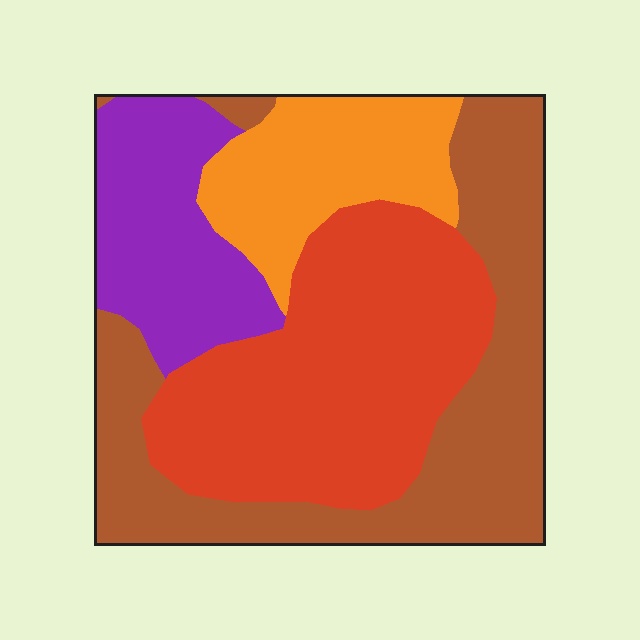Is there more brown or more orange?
Brown.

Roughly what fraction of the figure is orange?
Orange takes up about one sixth (1/6) of the figure.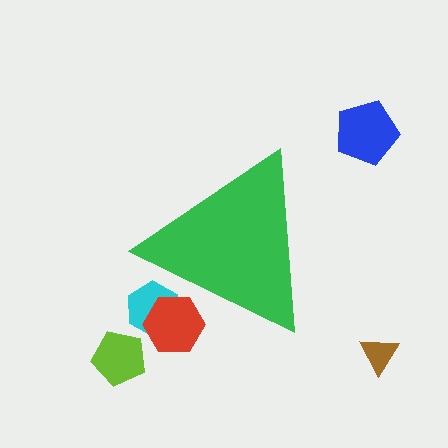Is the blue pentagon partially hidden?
No, the blue pentagon is fully visible.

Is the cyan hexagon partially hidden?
Yes, the cyan hexagon is partially hidden behind the green triangle.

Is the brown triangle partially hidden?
No, the brown triangle is fully visible.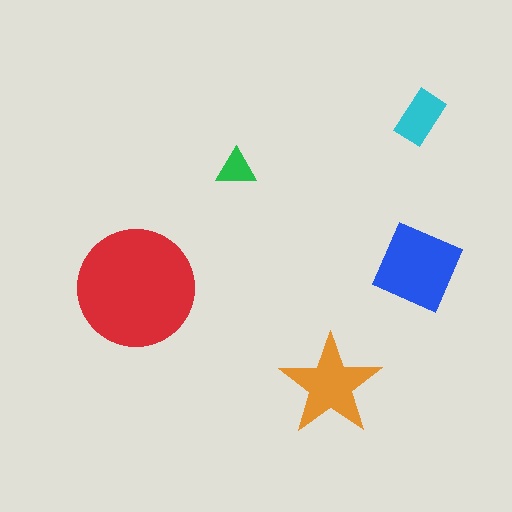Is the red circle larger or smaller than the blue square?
Larger.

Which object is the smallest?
The green triangle.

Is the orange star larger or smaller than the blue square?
Smaller.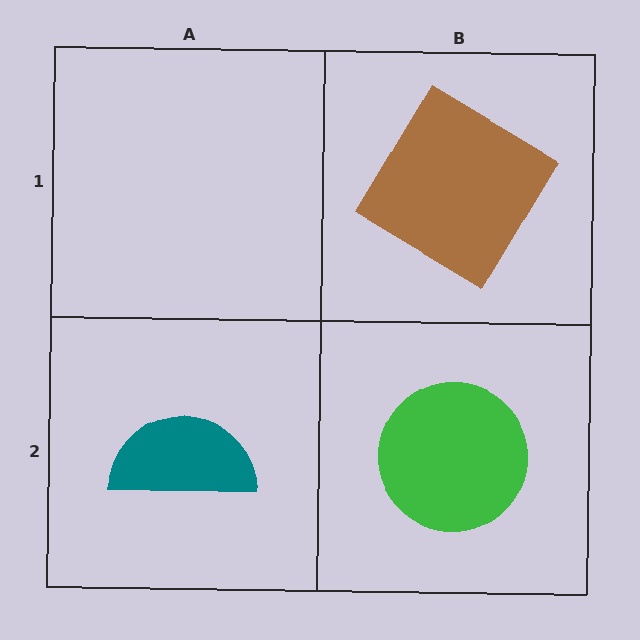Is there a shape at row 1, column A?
No, that cell is empty.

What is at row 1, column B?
A brown diamond.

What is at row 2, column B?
A green circle.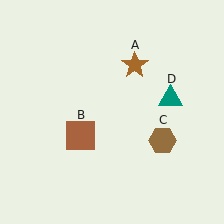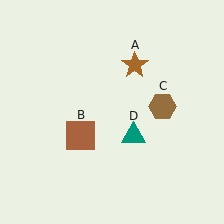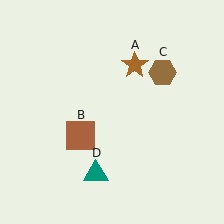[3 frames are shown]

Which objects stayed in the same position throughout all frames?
Brown star (object A) and brown square (object B) remained stationary.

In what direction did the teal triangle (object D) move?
The teal triangle (object D) moved down and to the left.